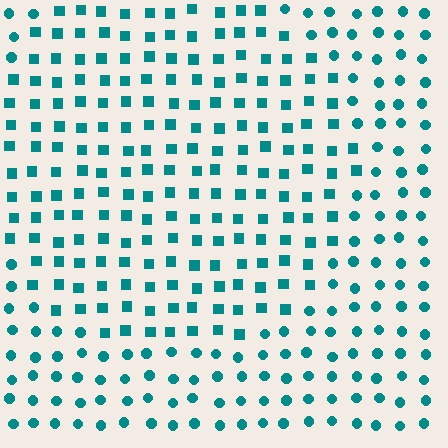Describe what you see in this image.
The image is filled with small teal elements arranged in a uniform grid. A circle-shaped region contains squares, while the surrounding area contains circles. The boundary is defined purely by the change in element shape.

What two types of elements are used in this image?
The image uses squares inside the circle region and circles outside it.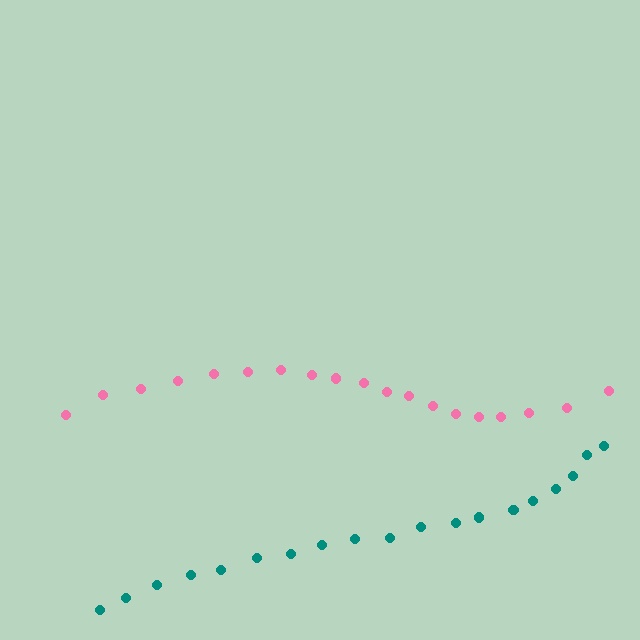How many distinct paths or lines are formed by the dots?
There are 2 distinct paths.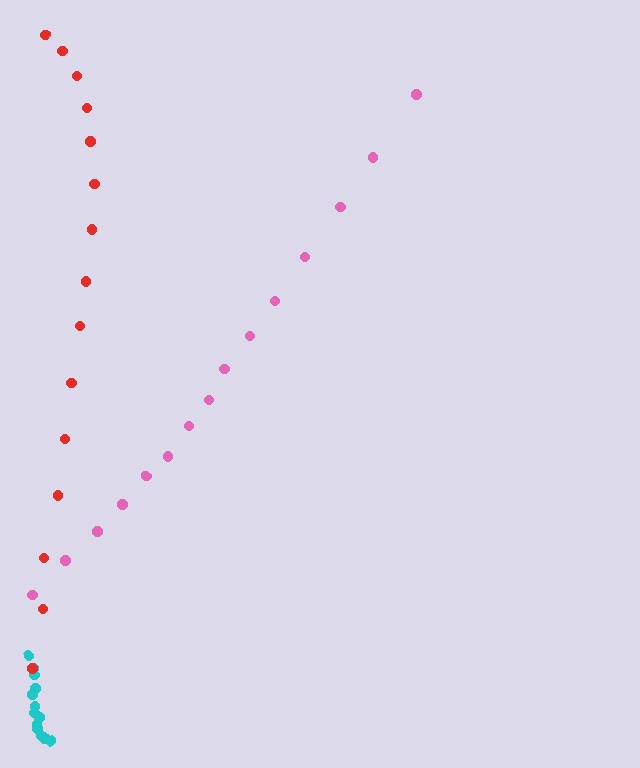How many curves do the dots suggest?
There are 3 distinct paths.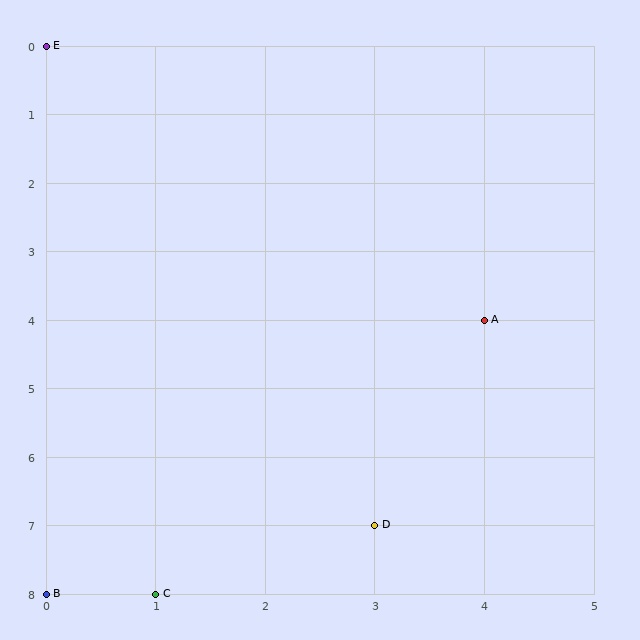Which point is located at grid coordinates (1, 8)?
Point C is at (1, 8).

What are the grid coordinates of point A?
Point A is at grid coordinates (4, 4).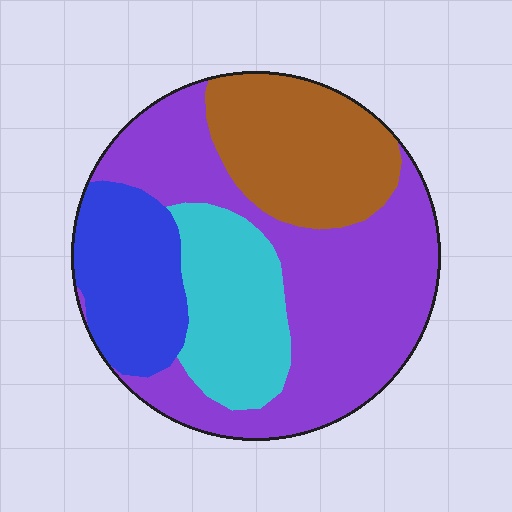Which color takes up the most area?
Purple, at roughly 45%.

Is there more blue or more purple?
Purple.